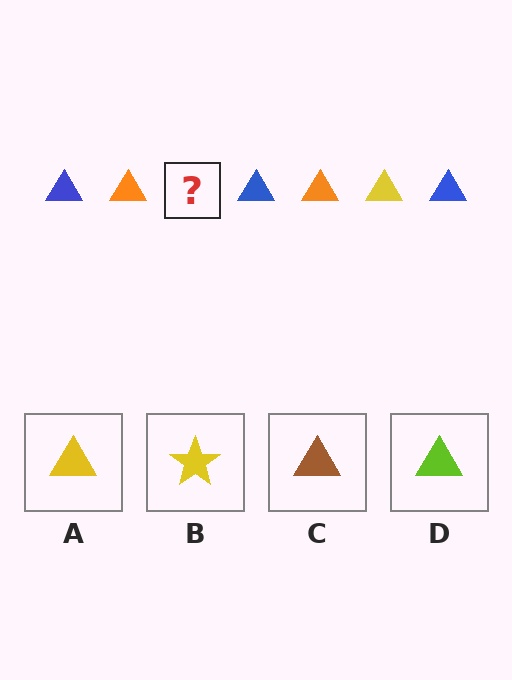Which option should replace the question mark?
Option A.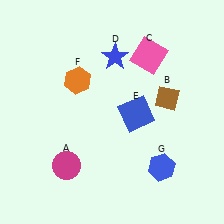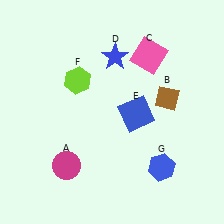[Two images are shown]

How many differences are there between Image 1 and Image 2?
There is 1 difference between the two images.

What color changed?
The hexagon (F) changed from orange in Image 1 to lime in Image 2.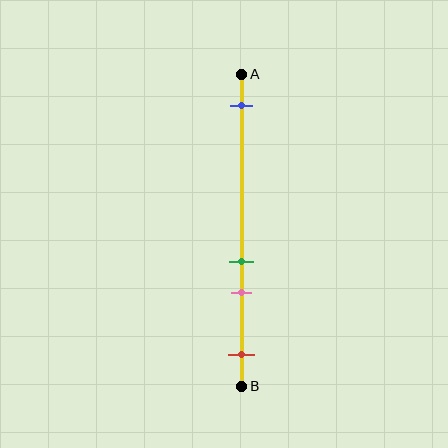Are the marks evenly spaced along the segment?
No, the marks are not evenly spaced.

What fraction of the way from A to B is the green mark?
The green mark is approximately 60% (0.6) of the way from A to B.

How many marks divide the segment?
There are 4 marks dividing the segment.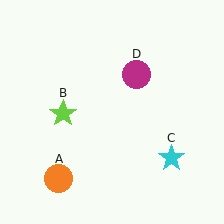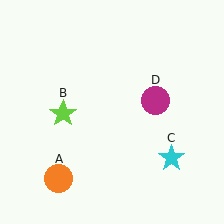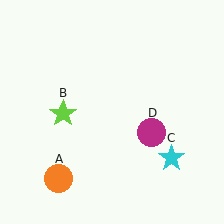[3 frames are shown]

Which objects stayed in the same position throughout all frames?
Orange circle (object A) and lime star (object B) and cyan star (object C) remained stationary.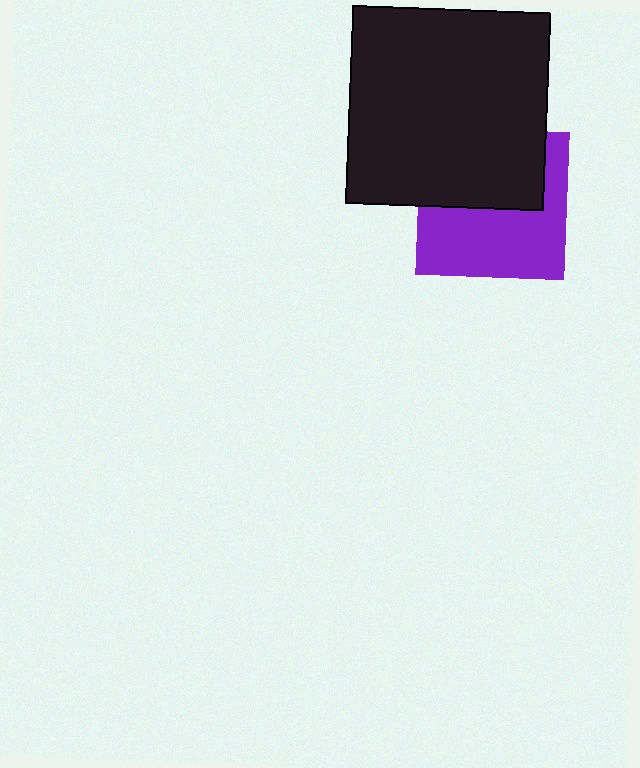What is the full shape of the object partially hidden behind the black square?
The partially hidden object is a purple square.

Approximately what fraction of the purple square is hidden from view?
Roughly 46% of the purple square is hidden behind the black square.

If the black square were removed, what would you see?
You would see the complete purple square.